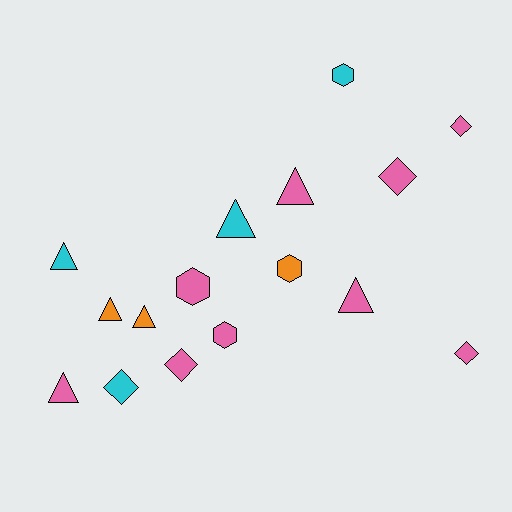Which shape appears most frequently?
Triangle, with 7 objects.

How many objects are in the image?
There are 16 objects.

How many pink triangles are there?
There are 3 pink triangles.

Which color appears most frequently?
Pink, with 9 objects.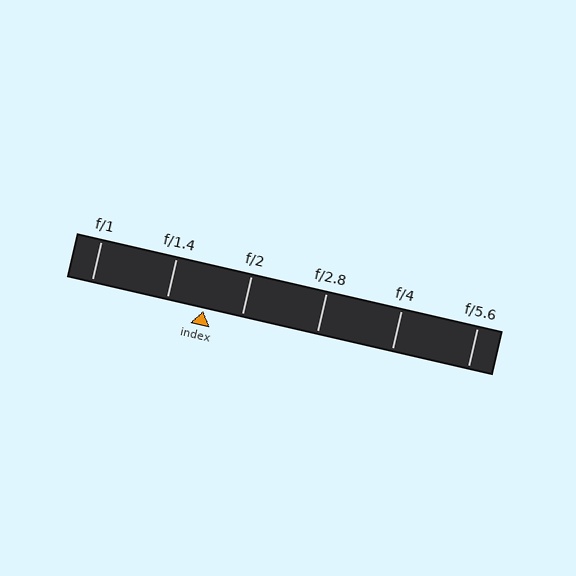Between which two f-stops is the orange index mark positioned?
The index mark is between f/1.4 and f/2.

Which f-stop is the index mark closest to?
The index mark is closest to f/2.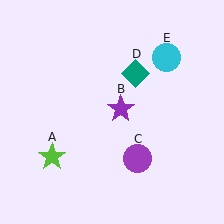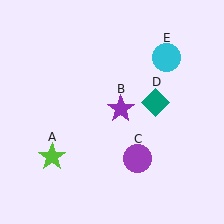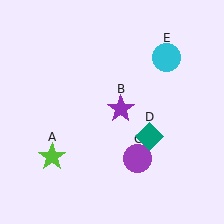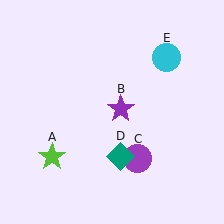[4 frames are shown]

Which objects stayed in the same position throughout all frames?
Lime star (object A) and purple star (object B) and purple circle (object C) and cyan circle (object E) remained stationary.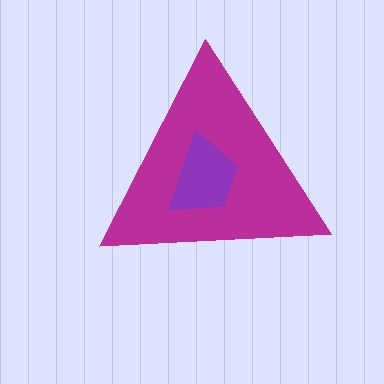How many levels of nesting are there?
2.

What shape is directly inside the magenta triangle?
The purple trapezoid.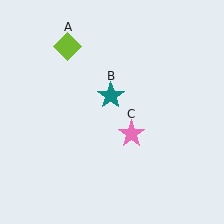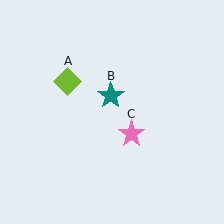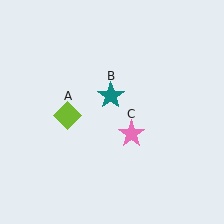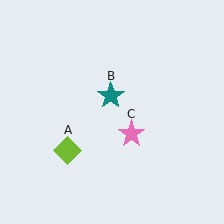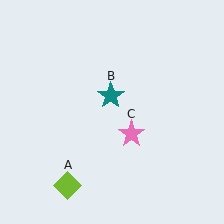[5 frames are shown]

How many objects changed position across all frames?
1 object changed position: lime diamond (object A).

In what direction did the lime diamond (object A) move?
The lime diamond (object A) moved down.